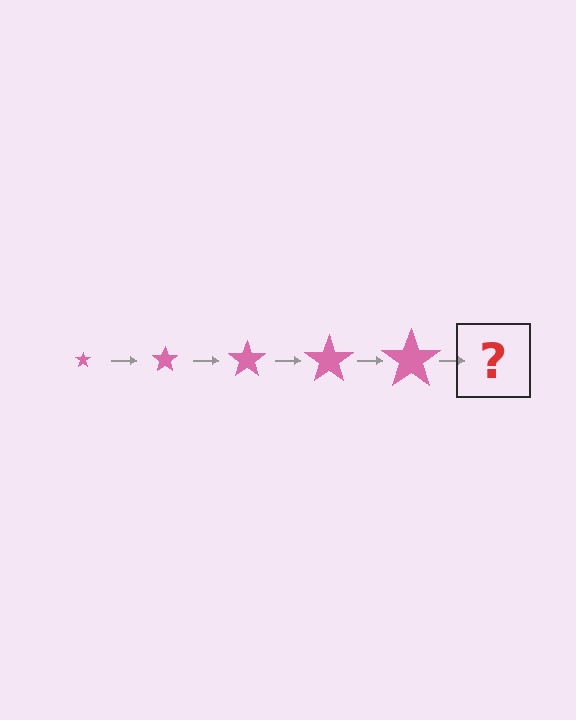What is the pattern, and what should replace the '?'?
The pattern is that the star gets progressively larger each step. The '?' should be a pink star, larger than the previous one.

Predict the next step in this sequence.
The next step is a pink star, larger than the previous one.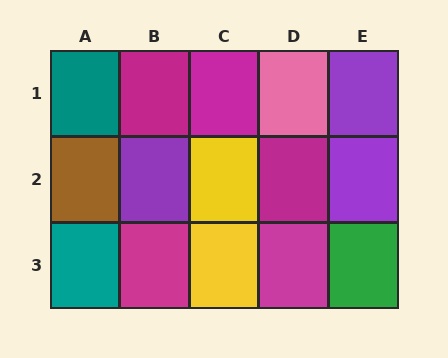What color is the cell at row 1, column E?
Purple.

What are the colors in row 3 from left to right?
Teal, magenta, yellow, magenta, green.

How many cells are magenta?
5 cells are magenta.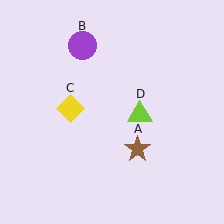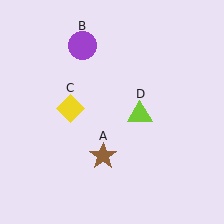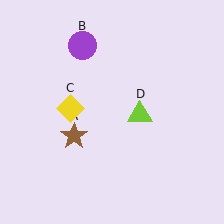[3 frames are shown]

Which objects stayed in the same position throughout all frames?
Purple circle (object B) and yellow diamond (object C) and lime triangle (object D) remained stationary.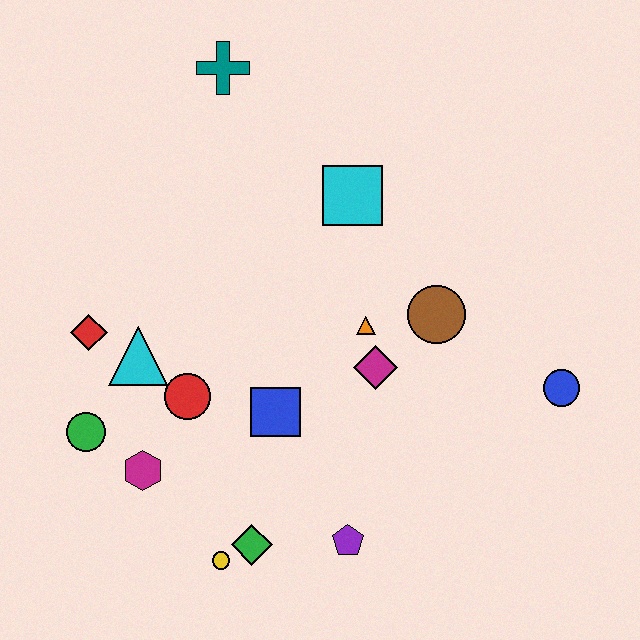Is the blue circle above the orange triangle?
No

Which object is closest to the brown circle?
The orange triangle is closest to the brown circle.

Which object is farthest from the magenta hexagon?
The blue circle is farthest from the magenta hexagon.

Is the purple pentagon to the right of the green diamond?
Yes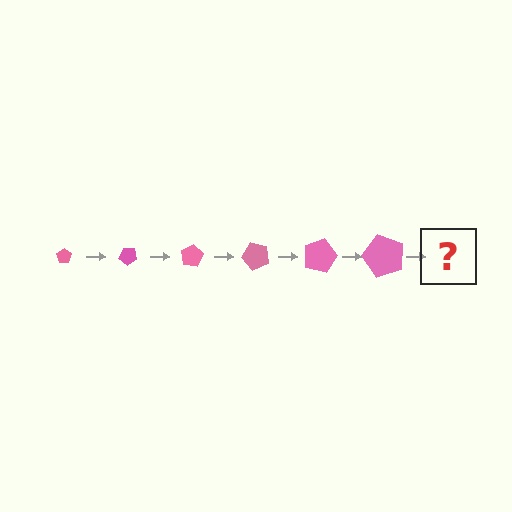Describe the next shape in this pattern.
It should be a pentagon, larger than the previous one and rotated 240 degrees from the start.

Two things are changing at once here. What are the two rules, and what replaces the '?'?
The two rules are that the pentagon grows larger each step and it rotates 40 degrees each step. The '?' should be a pentagon, larger than the previous one and rotated 240 degrees from the start.